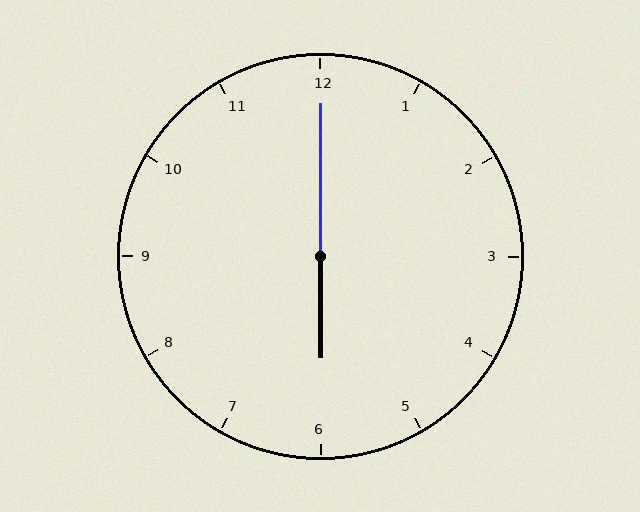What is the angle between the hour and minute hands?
Approximately 180 degrees.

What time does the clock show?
6:00.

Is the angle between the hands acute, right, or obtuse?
It is obtuse.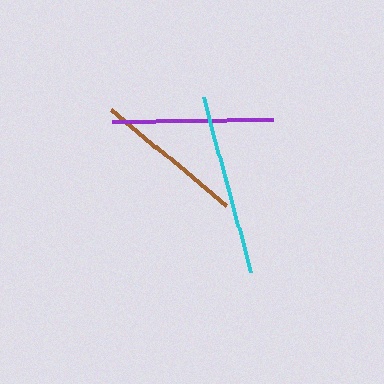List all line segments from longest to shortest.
From longest to shortest: cyan, purple, brown.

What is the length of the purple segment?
The purple segment is approximately 161 pixels long.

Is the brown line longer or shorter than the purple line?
The purple line is longer than the brown line.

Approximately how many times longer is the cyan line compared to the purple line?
The cyan line is approximately 1.1 times the length of the purple line.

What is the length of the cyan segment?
The cyan segment is approximately 182 pixels long.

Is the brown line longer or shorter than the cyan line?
The cyan line is longer than the brown line.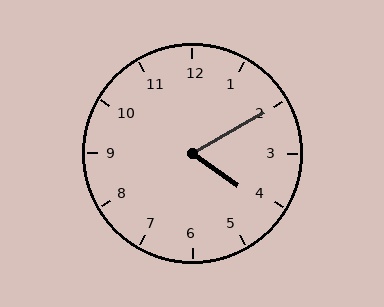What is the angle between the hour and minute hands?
Approximately 65 degrees.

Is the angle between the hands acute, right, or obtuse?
It is acute.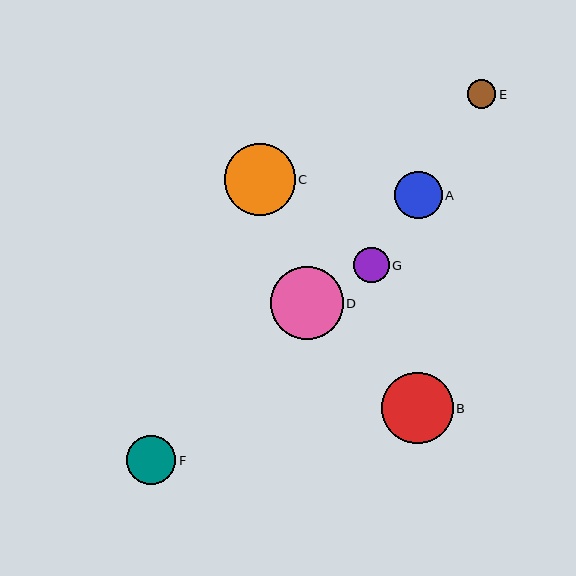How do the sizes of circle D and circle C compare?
Circle D and circle C are approximately the same size.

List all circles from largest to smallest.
From largest to smallest: D, C, B, F, A, G, E.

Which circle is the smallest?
Circle E is the smallest with a size of approximately 29 pixels.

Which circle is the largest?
Circle D is the largest with a size of approximately 73 pixels.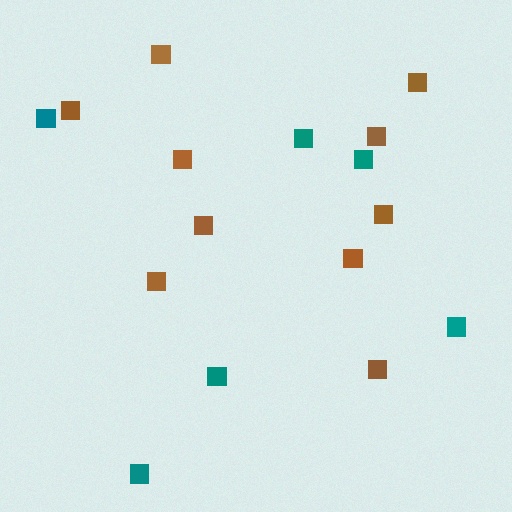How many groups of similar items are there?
There are 2 groups: one group of teal squares (6) and one group of brown squares (10).